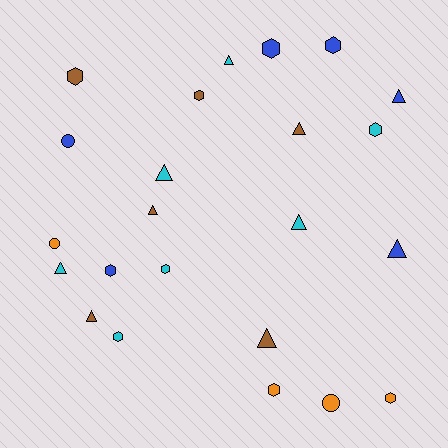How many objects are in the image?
There are 23 objects.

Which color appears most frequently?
Cyan, with 7 objects.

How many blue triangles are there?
There are 2 blue triangles.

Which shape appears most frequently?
Triangle, with 10 objects.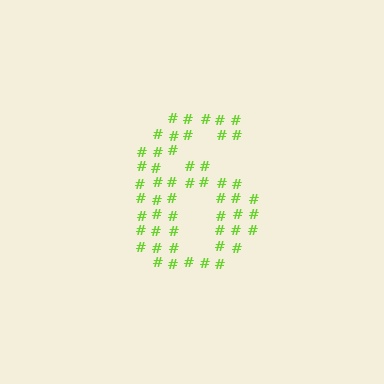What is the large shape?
The large shape is the digit 6.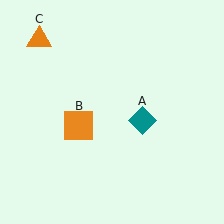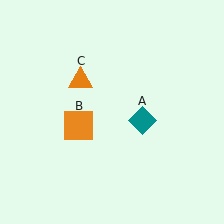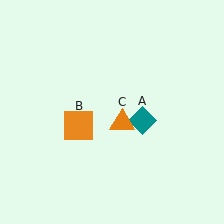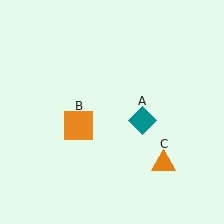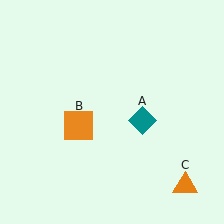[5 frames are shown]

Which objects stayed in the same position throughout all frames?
Teal diamond (object A) and orange square (object B) remained stationary.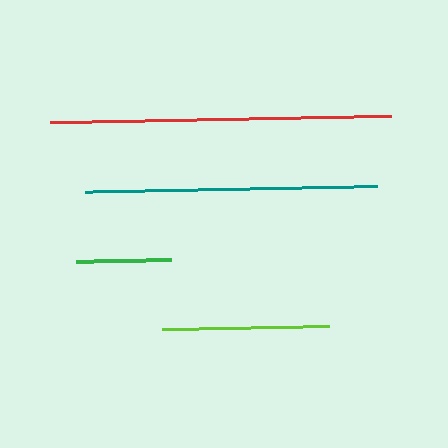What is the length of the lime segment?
The lime segment is approximately 167 pixels long.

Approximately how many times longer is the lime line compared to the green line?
The lime line is approximately 1.8 times the length of the green line.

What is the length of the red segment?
The red segment is approximately 341 pixels long.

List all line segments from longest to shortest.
From longest to shortest: red, teal, lime, green.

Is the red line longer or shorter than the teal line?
The red line is longer than the teal line.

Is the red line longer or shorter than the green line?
The red line is longer than the green line.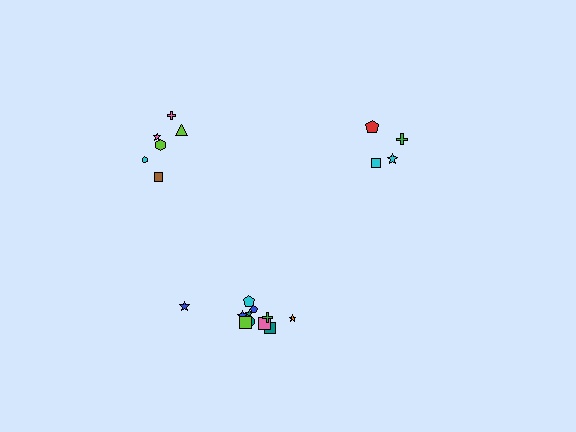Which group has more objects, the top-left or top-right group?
The top-left group.